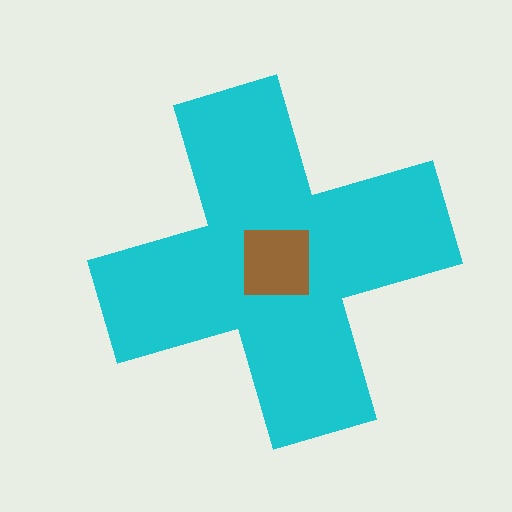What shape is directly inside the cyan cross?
The brown square.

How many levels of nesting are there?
2.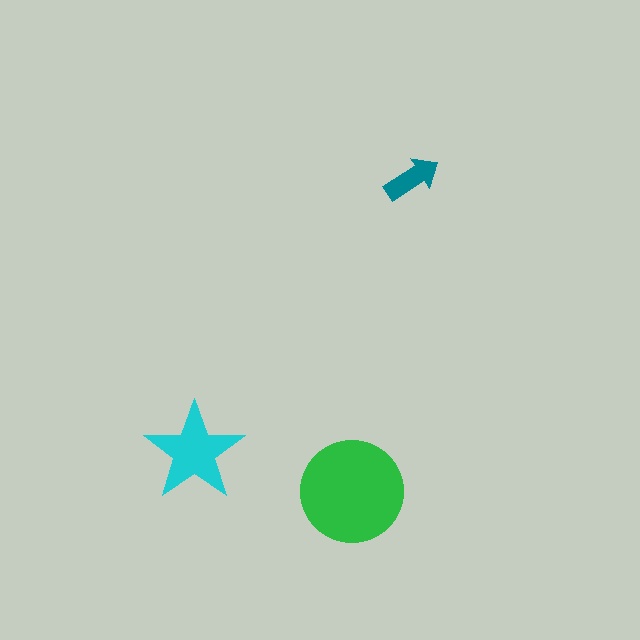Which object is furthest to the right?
The teal arrow is rightmost.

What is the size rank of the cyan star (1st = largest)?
2nd.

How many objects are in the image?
There are 3 objects in the image.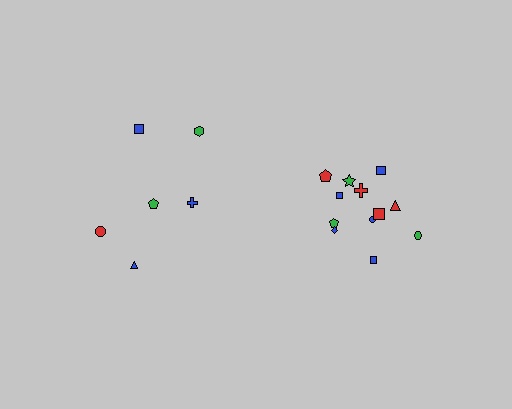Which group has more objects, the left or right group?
The right group.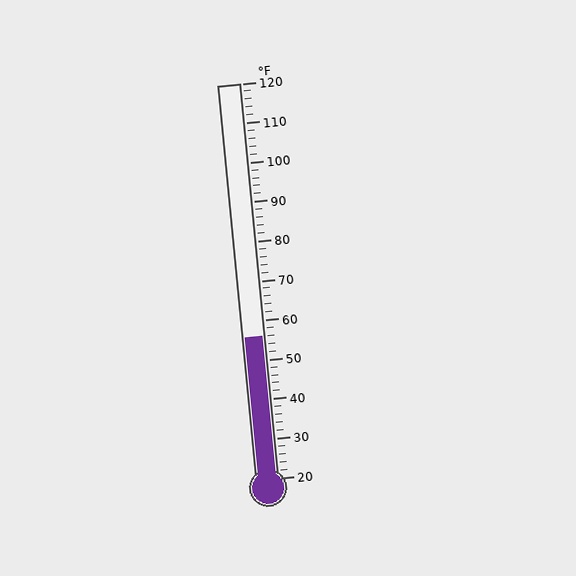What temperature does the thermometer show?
The thermometer shows approximately 56°F.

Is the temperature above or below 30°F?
The temperature is above 30°F.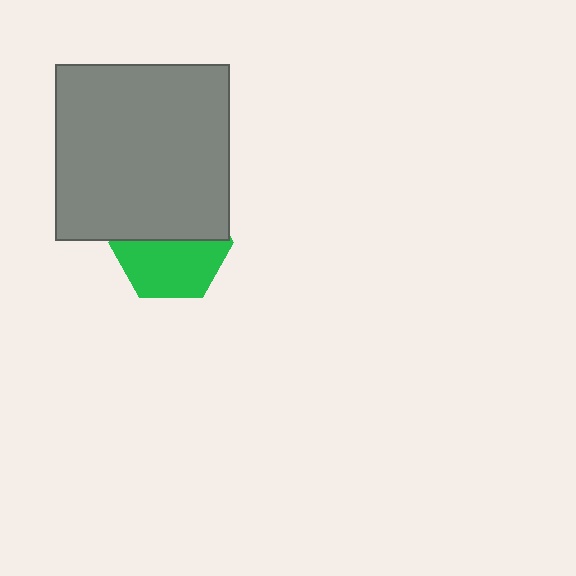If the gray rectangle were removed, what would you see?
You would see the complete green hexagon.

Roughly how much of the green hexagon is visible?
About half of it is visible (roughly 52%).